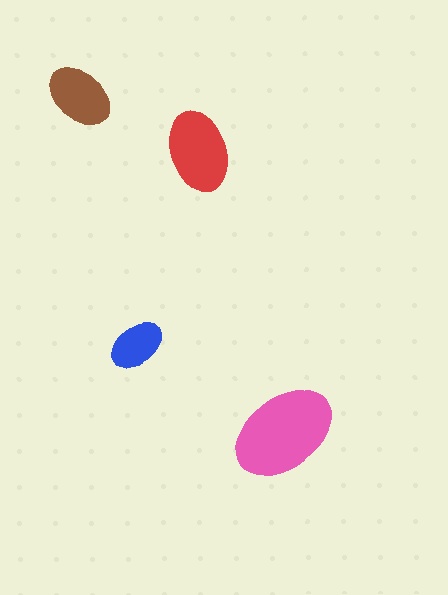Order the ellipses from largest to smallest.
the pink one, the red one, the brown one, the blue one.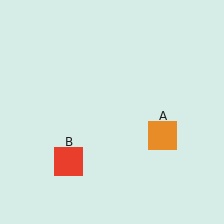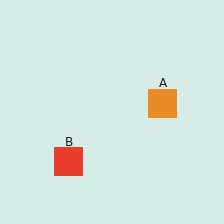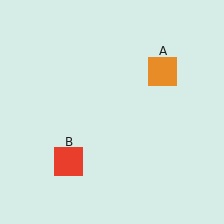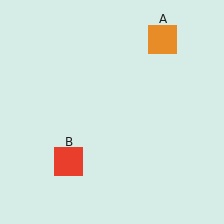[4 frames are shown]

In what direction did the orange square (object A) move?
The orange square (object A) moved up.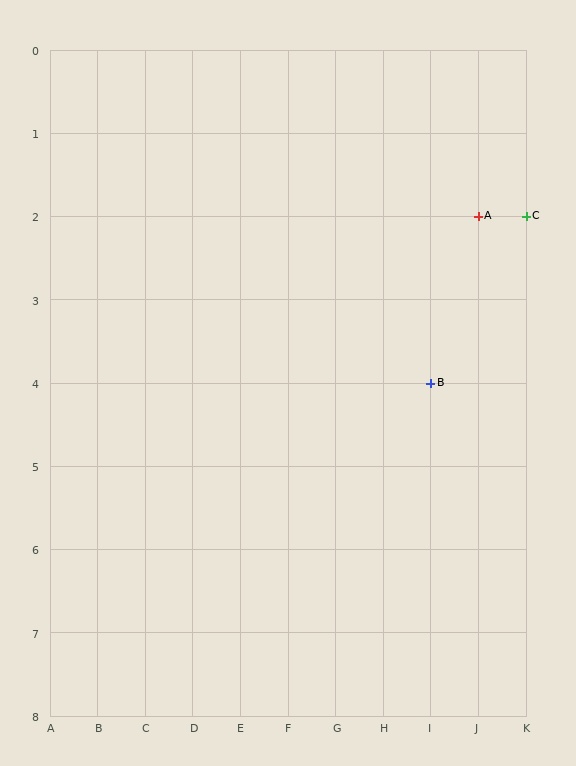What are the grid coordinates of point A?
Point A is at grid coordinates (J, 2).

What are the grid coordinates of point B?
Point B is at grid coordinates (I, 4).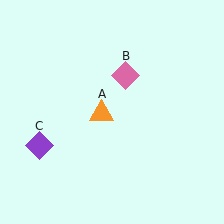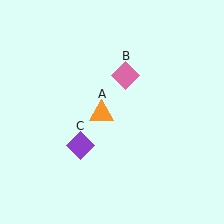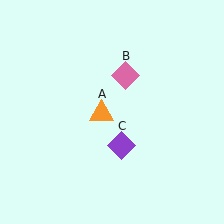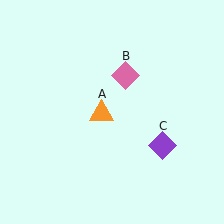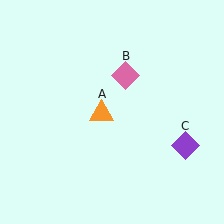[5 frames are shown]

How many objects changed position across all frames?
1 object changed position: purple diamond (object C).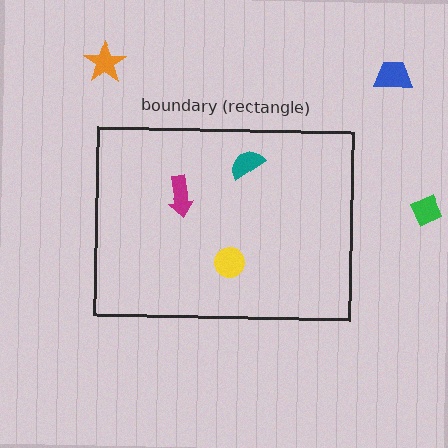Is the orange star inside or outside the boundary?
Outside.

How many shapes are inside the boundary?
3 inside, 3 outside.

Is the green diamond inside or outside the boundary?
Outside.